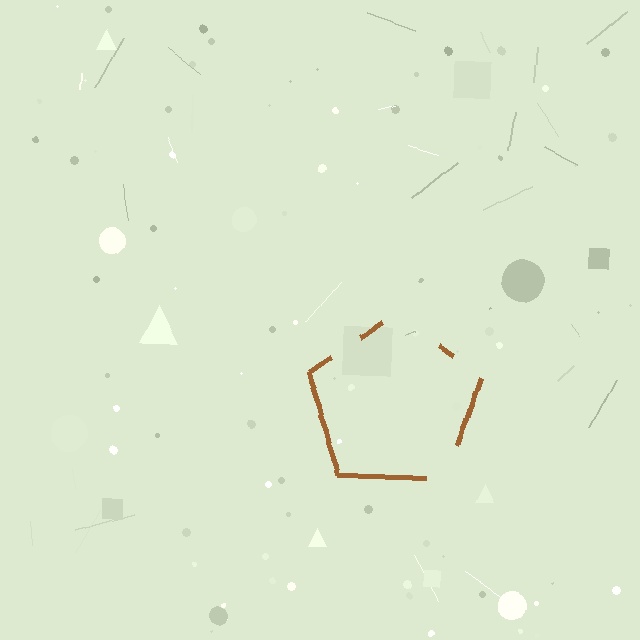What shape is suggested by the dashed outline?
The dashed outline suggests a pentagon.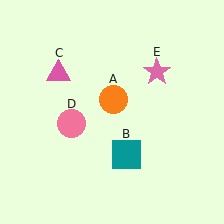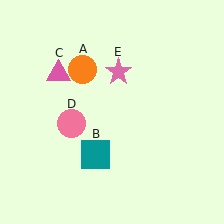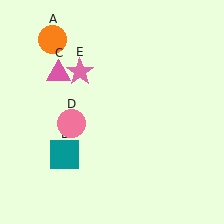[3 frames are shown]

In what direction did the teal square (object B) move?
The teal square (object B) moved left.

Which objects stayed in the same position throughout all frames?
Pink triangle (object C) and pink circle (object D) remained stationary.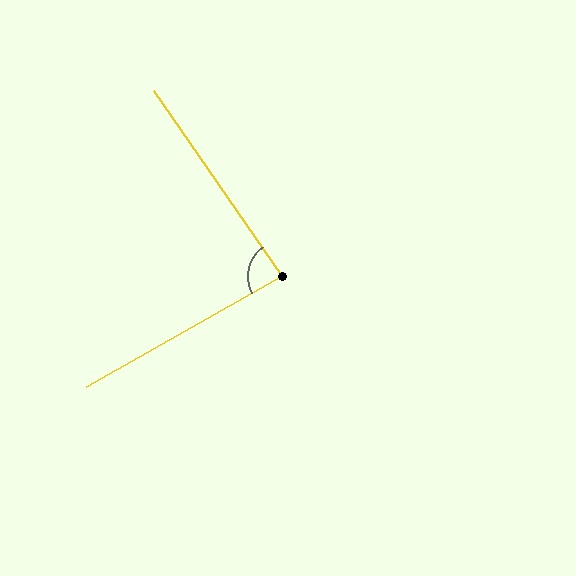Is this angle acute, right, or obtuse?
It is acute.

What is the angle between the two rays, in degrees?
Approximately 85 degrees.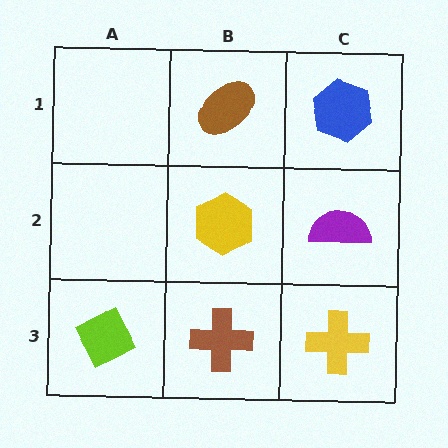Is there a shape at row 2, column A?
No, that cell is empty.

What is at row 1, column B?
A brown ellipse.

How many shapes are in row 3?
3 shapes.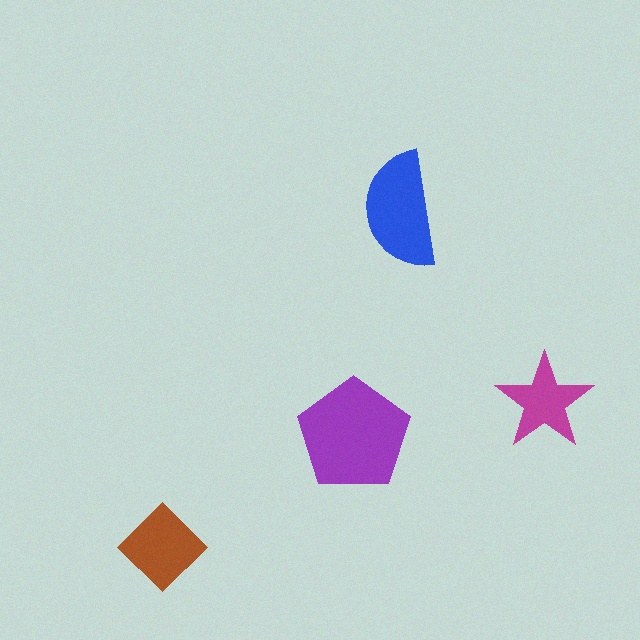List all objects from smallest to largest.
The magenta star, the brown diamond, the blue semicircle, the purple pentagon.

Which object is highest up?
The blue semicircle is topmost.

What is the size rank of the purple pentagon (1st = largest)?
1st.